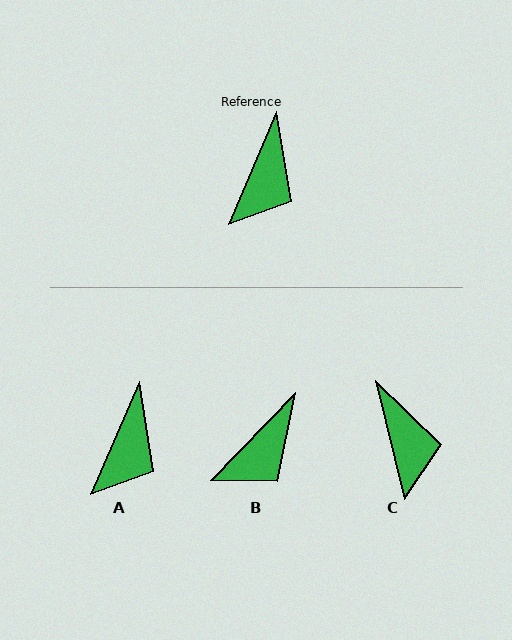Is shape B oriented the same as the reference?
No, it is off by about 21 degrees.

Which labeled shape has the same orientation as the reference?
A.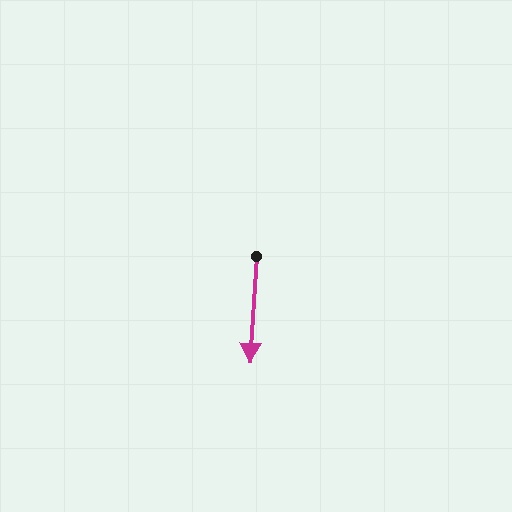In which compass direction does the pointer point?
South.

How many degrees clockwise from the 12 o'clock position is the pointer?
Approximately 184 degrees.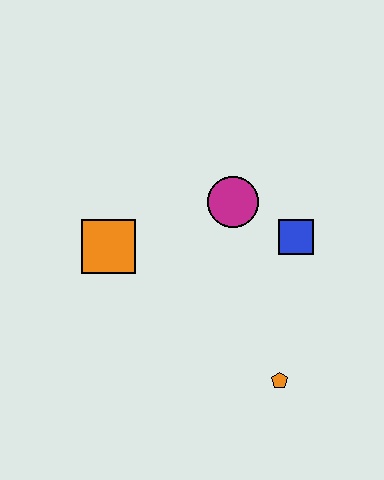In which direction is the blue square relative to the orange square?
The blue square is to the right of the orange square.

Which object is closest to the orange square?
The magenta circle is closest to the orange square.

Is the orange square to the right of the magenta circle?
No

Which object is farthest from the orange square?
The orange pentagon is farthest from the orange square.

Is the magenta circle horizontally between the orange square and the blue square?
Yes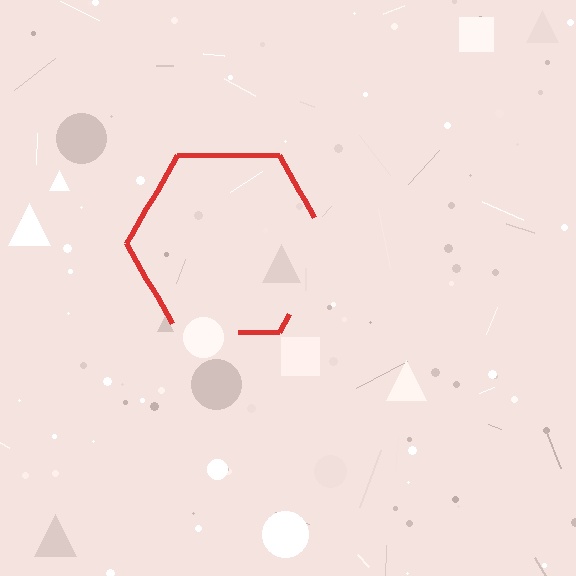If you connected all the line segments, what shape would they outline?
They would outline a hexagon.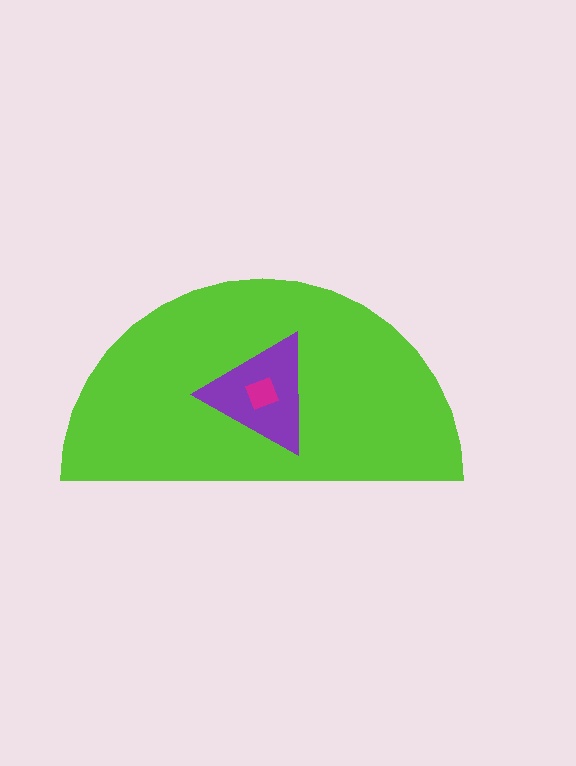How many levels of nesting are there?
3.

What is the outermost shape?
The lime semicircle.